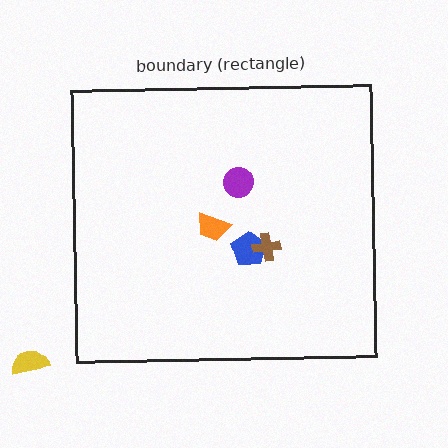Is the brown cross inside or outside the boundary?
Inside.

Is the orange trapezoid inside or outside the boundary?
Inside.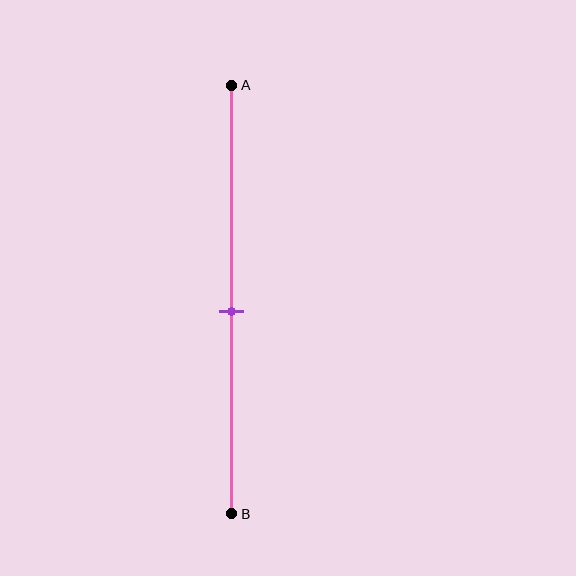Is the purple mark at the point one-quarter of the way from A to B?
No, the mark is at about 55% from A, not at the 25% one-quarter point.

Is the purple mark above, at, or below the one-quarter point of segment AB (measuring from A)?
The purple mark is below the one-quarter point of segment AB.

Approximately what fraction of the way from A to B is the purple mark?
The purple mark is approximately 55% of the way from A to B.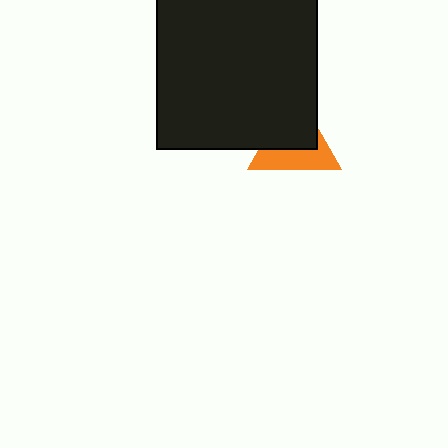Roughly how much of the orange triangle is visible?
About half of it is visible (roughly 46%).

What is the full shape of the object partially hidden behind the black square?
The partially hidden object is an orange triangle.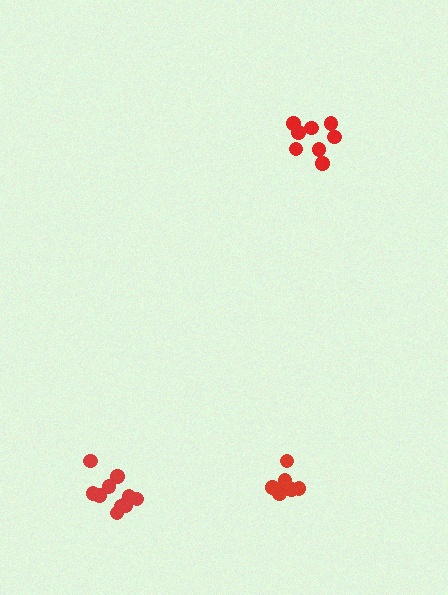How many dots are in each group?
Group 1: 8 dots, Group 2: 6 dots, Group 3: 11 dots (25 total).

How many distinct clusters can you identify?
There are 3 distinct clusters.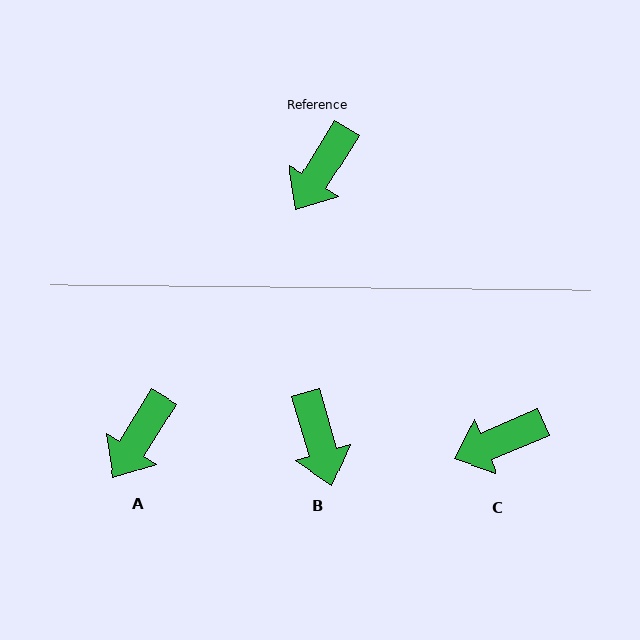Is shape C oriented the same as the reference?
No, it is off by about 36 degrees.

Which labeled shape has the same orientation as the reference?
A.